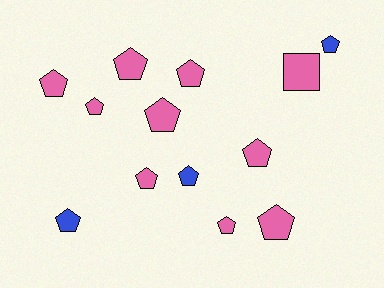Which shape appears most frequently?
Pentagon, with 12 objects.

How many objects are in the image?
There are 13 objects.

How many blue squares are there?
There are no blue squares.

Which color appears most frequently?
Pink, with 10 objects.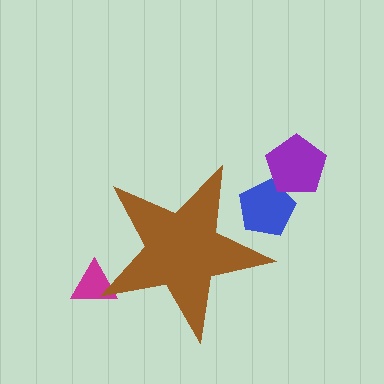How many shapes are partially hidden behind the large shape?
2 shapes are partially hidden.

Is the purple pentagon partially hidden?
No, the purple pentagon is fully visible.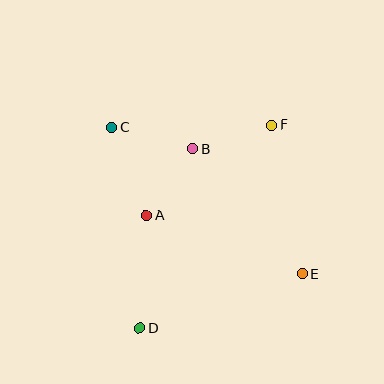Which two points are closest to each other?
Points A and B are closest to each other.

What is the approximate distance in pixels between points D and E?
The distance between D and E is approximately 172 pixels.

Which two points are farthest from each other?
Points D and F are farthest from each other.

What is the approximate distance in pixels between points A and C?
The distance between A and C is approximately 94 pixels.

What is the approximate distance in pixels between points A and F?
The distance between A and F is approximately 154 pixels.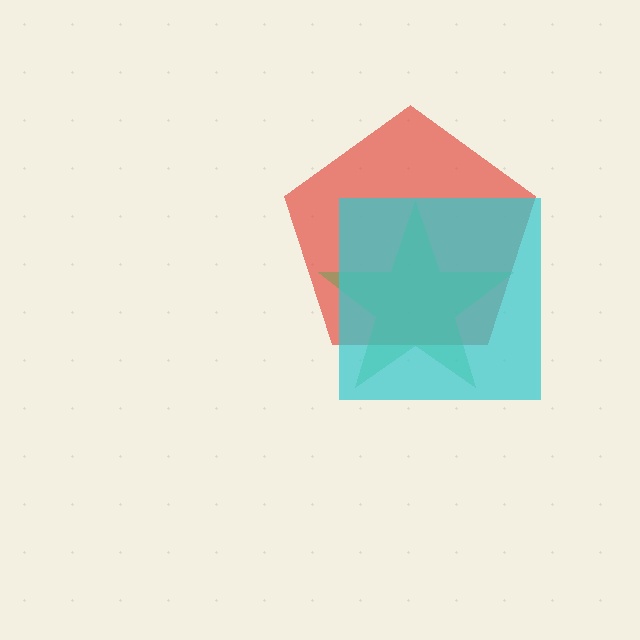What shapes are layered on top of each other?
The layered shapes are: a red pentagon, a green star, a cyan square.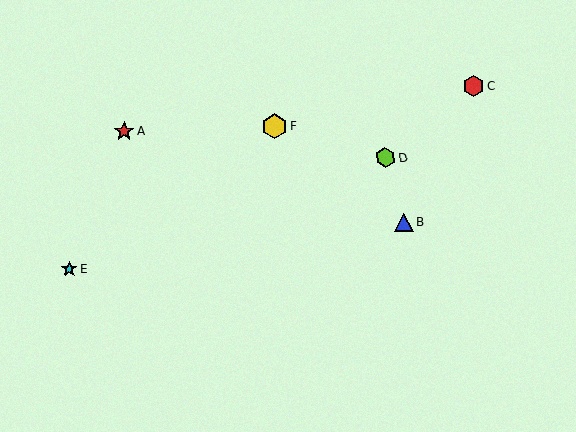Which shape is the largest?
The yellow hexagon (labeled F) is the largest.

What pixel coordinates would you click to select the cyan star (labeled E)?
Click at (70, 269) to select the cyan star E.